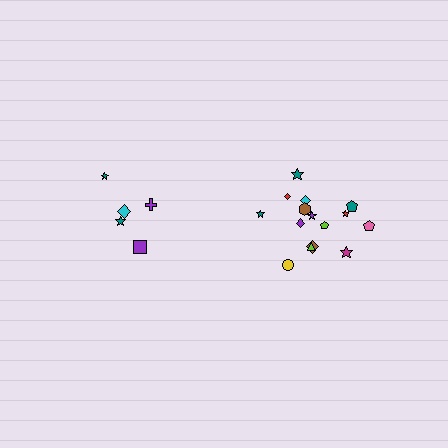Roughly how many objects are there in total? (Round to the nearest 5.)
Roughly 20 objects in total.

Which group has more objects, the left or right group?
The right group.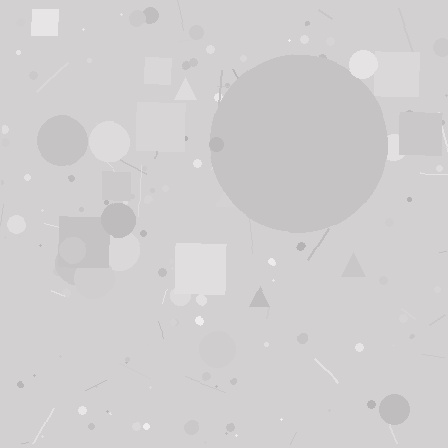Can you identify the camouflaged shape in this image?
The camouflaged shape is a circle.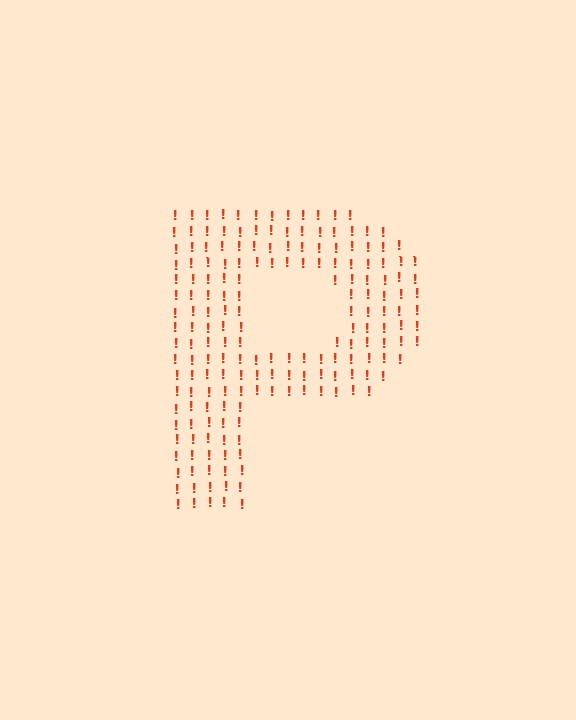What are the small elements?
The small elements are exclamation marks.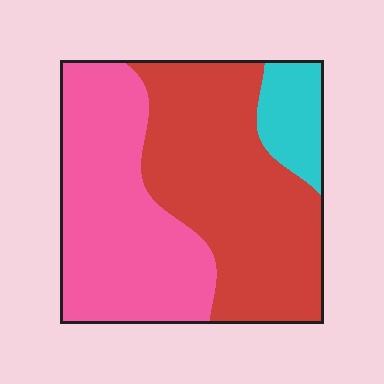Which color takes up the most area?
Red, at roughly 50%.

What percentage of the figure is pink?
Pink takes up about two fifths (2/5) of the figure.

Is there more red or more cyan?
Red.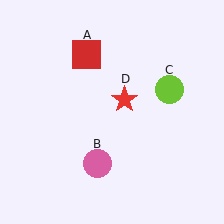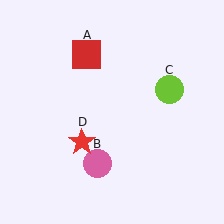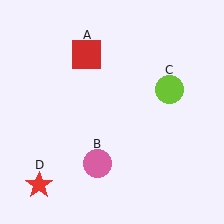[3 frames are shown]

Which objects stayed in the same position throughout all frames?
Red square (object A) and pink circle (object B) and lime circle (object C) remained stationary.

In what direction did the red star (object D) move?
The red star (object D) moved down and to the left.